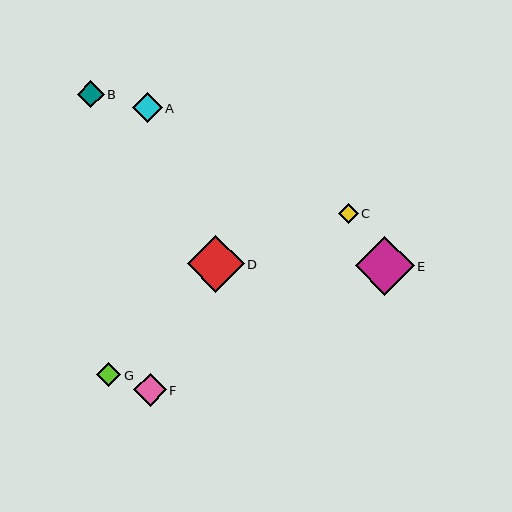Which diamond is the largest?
Diamond E is the largest with a size of approximately 58 pixels.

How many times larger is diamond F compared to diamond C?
Diamond F is approximately 1.6 times the size of diamond C.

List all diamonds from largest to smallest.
From largest to smallest: E, D, F, A, B, G, C.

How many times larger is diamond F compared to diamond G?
Diamond F is approximately 1.3 times the size of diamond G.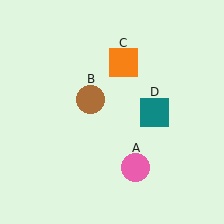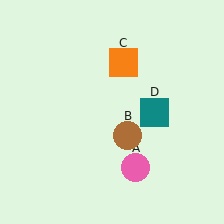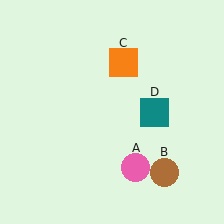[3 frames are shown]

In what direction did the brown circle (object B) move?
The brown circle (object B) moved down and to the right.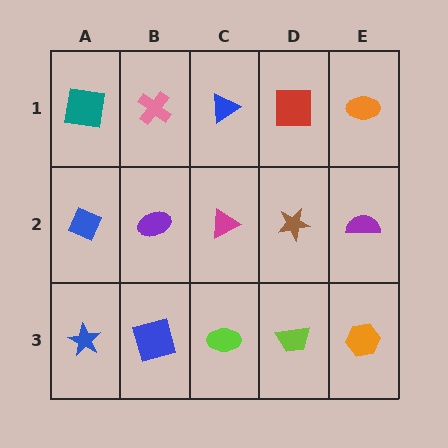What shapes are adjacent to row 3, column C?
A magenta triangle (row 2, column C), a blue square (row 3, column B), a lime trapezoid (row 3, column D).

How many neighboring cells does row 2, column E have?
3.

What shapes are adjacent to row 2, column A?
A teal square (row 1, column A), a blue star (row 3, column A), a purple ellipse (row 2, column B).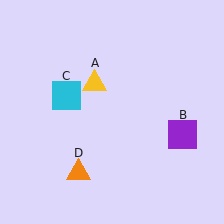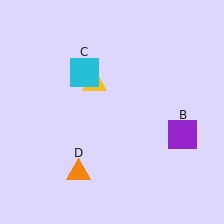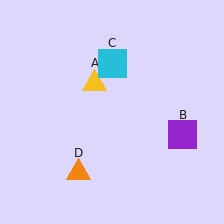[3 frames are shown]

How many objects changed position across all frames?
1 object changed position: cyan square (object C).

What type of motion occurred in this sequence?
The cyan square (object C) rotated clockwise around the center of the scene.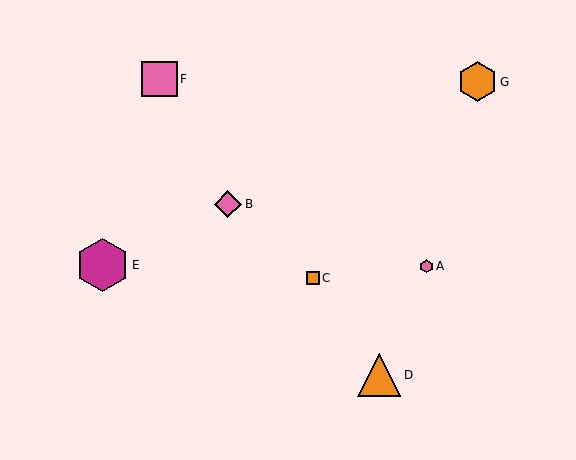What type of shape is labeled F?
Shape F is a pink square.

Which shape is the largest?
The magenta hexagon (labeled E) is the largest.